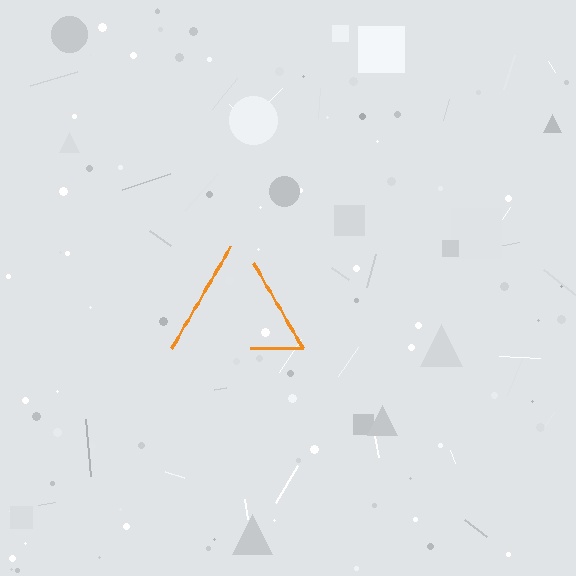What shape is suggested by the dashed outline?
The dashed outline suggests a triangle.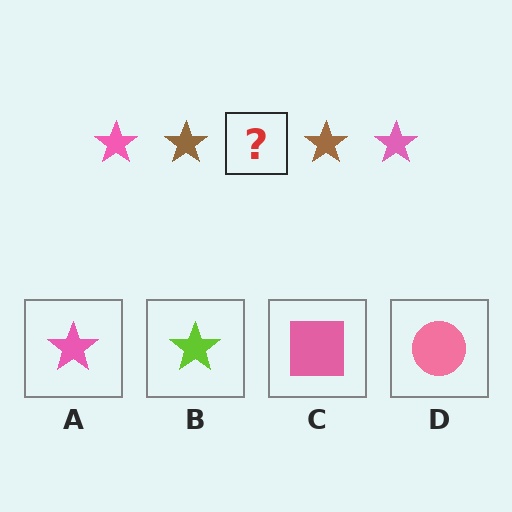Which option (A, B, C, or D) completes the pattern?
A.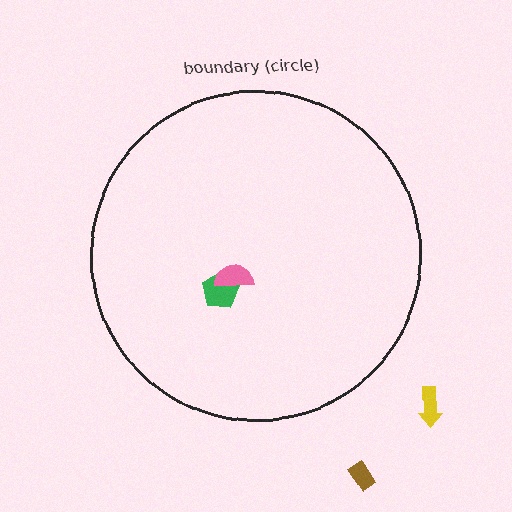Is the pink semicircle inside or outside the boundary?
Inside.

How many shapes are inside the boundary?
2 inside, 2 outside.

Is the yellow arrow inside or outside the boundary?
Outside.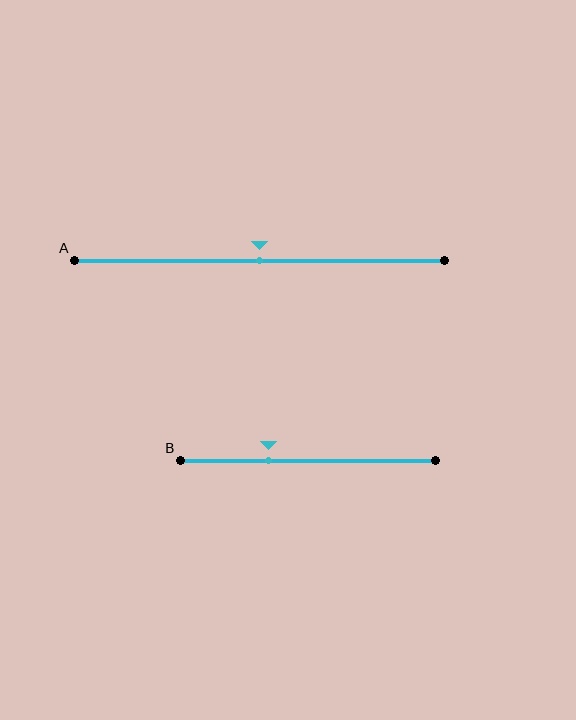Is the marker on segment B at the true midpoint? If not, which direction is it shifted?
No, the marker on segment B is shifted to the left by about 15% of the segment length.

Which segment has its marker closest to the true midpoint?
Segment A has its marker closest to the true midpoint.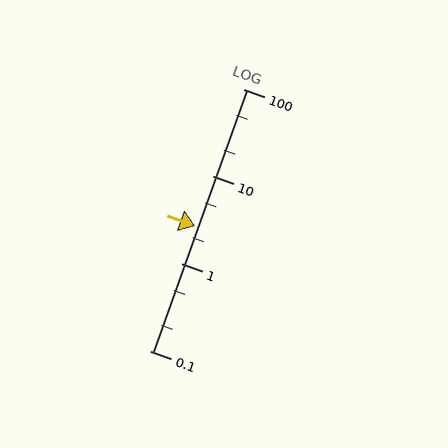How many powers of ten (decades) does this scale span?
The scale spans 3 decades, from 0.1 to 100.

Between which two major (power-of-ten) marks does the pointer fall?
The pointer is between 1 and 10.